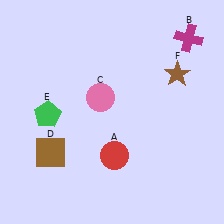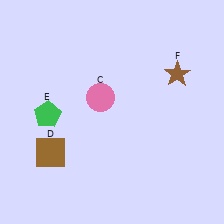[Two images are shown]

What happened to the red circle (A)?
The red circle (A) was removed in Image 2. It was in the bottom-right area of Image 1.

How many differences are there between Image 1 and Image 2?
There are 2 differences between the two images.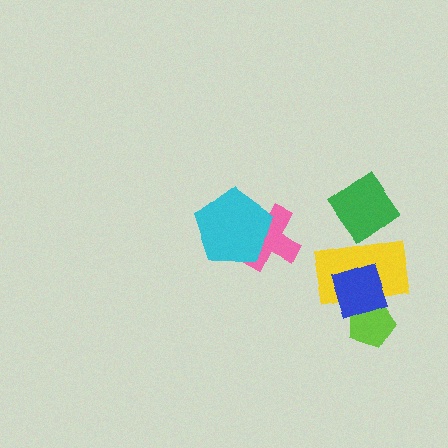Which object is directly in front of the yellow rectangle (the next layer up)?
The blue diamond is directly in front of the yellow rectangle.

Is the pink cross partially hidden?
Yes, it is partially covered by another shape.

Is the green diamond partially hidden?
No, no other shape covers it.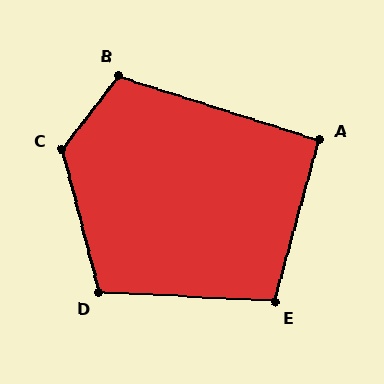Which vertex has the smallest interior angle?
A, at approximately 92 degrees.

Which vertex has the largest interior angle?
C, at approximately 128 degrees.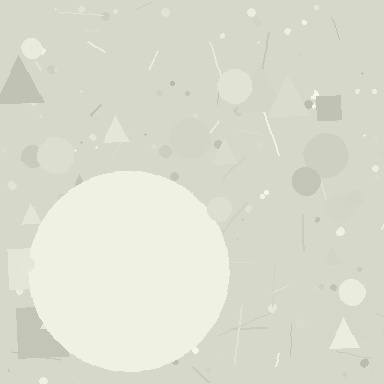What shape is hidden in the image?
A circle is hidden in the image.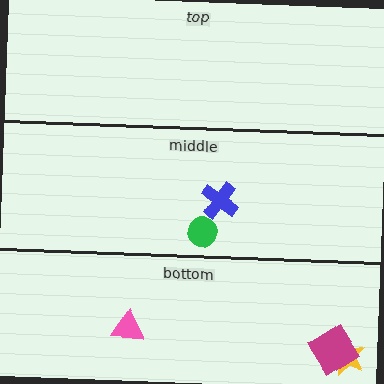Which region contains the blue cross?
The middle region.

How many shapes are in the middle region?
2.